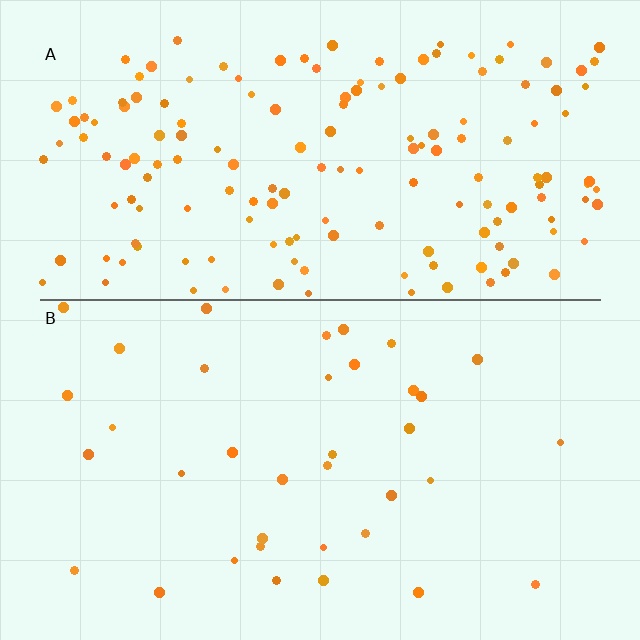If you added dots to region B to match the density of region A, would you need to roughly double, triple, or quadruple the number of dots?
Approximately quadruple.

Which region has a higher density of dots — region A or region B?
A (the top).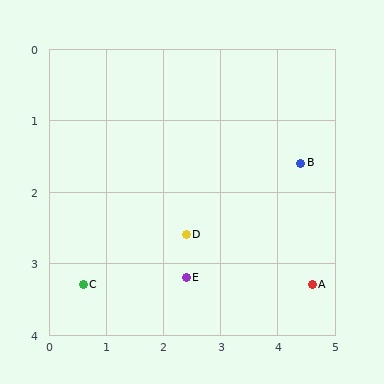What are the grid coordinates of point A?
Point A is at approximately (4.6, 3.3).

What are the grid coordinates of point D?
Point D is at approximately (2.4, 2.6).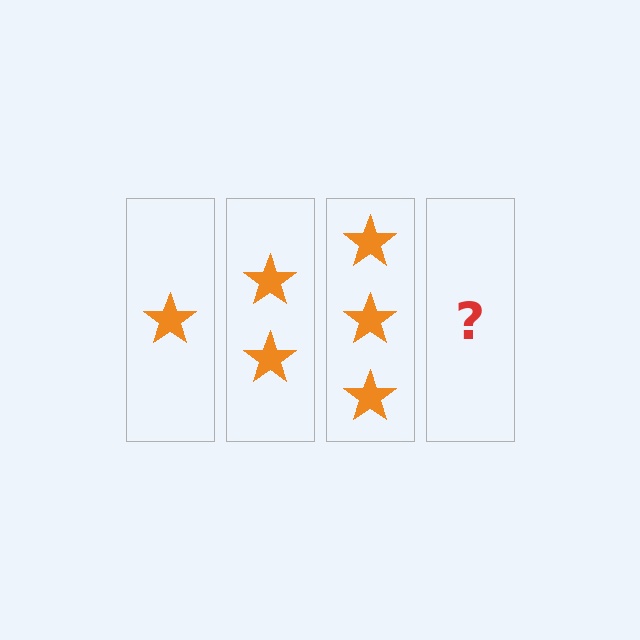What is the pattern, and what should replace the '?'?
The pattern is that each step adds one more star. The '?' should be 4 stars.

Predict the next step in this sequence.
The next step is 4 stars.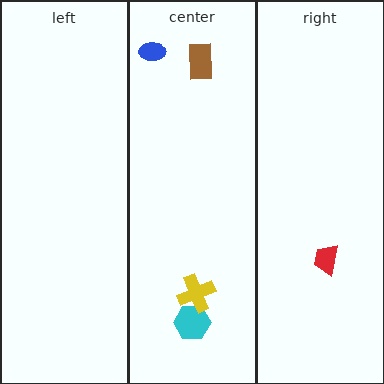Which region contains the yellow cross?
The center region.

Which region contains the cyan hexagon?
The center region.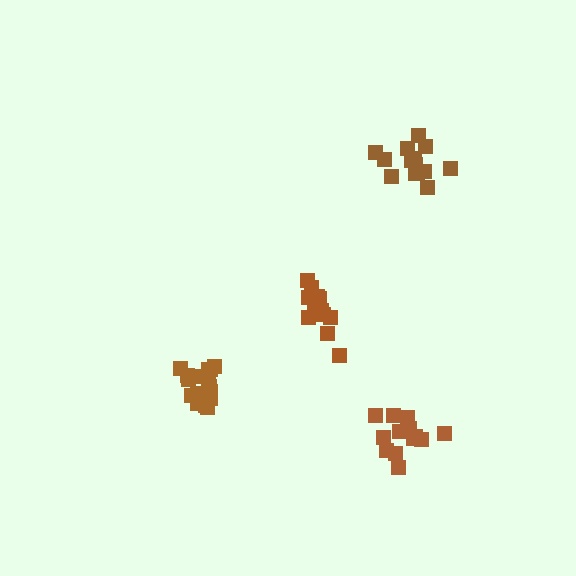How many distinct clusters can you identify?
There are 4 distinct clusters.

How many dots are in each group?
Group 1: 17 dots, Group 2: 14 dots, Group 3: 16 dots, Group 4: 14 dots (61 total).